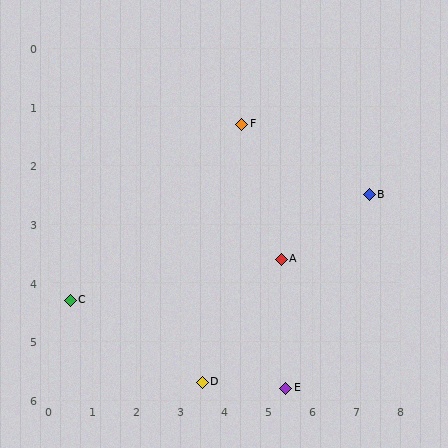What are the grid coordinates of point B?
Point B is at approximately (7.3, 2.5).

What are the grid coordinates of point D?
Point D is at approximately (3.5, 5.7).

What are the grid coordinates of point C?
Point C is at approximately (0.5, 4.3).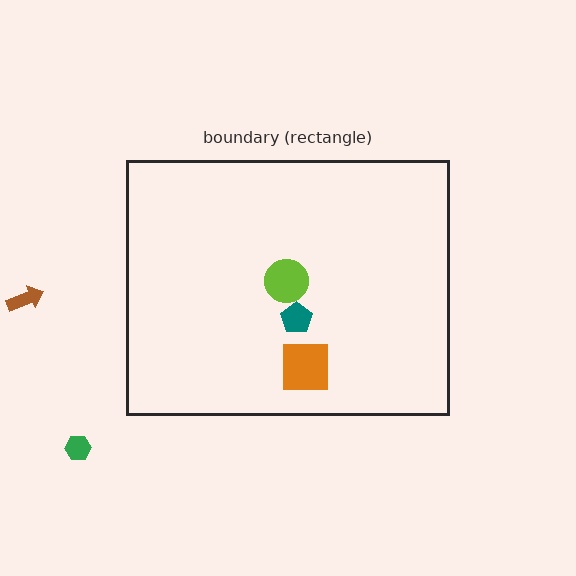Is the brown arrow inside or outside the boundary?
Outside.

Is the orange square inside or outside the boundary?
Inside.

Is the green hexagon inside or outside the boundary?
Outside.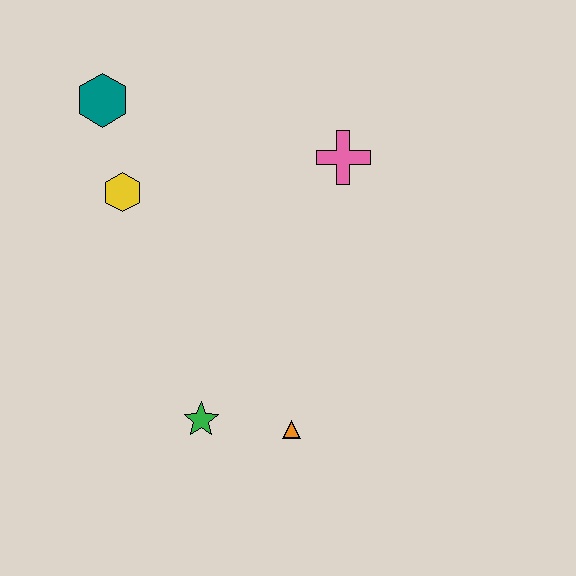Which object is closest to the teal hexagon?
The yellow hexagon is closest to the teal hexagon.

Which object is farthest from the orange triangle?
The teal hexagon is farthest from the orange triangle.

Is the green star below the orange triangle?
No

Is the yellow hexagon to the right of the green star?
No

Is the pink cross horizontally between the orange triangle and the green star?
No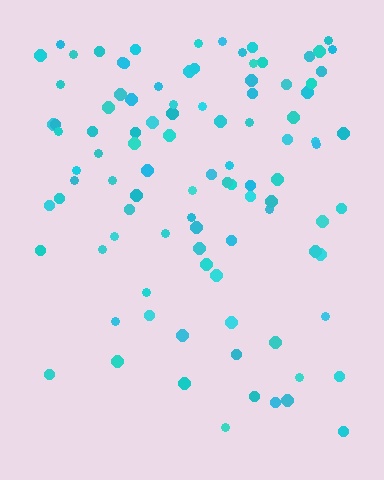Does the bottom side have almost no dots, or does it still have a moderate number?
Still a moderate number, just noticeably fewer than the top.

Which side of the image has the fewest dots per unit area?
The bottom.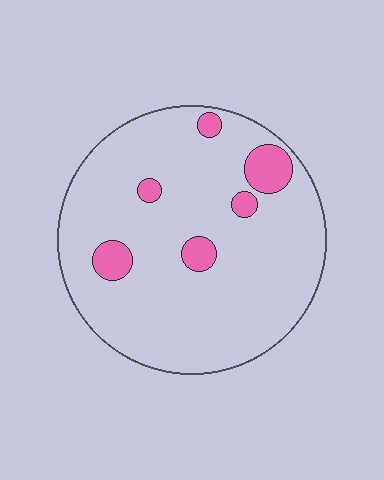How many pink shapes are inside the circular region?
6.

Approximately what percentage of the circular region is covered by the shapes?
Approximately 10%.